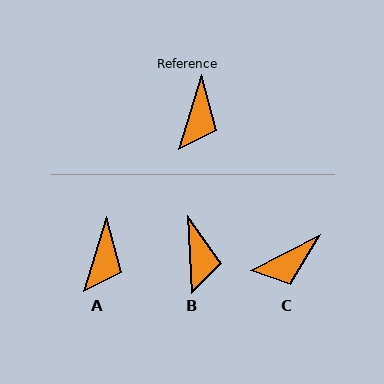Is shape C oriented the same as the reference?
No, it is off by about 45 degrees.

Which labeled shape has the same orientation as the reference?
A.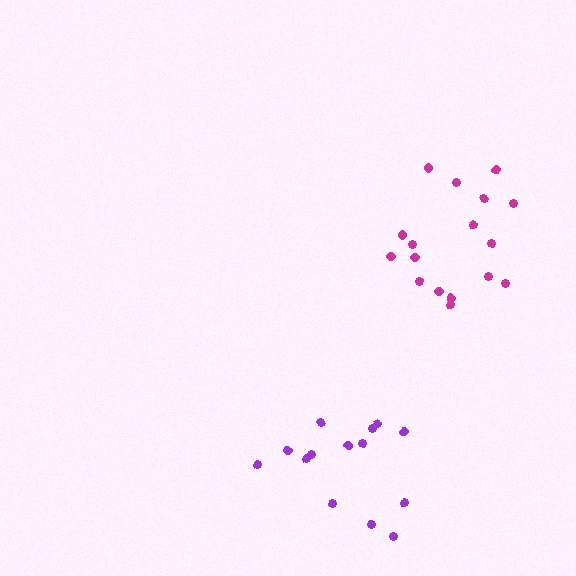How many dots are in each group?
Group 1: 14 dots, Group 2: 17 dots (31 total).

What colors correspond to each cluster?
The clusters are colored: purple, magenta.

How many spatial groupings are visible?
There are 2 spatial groupings.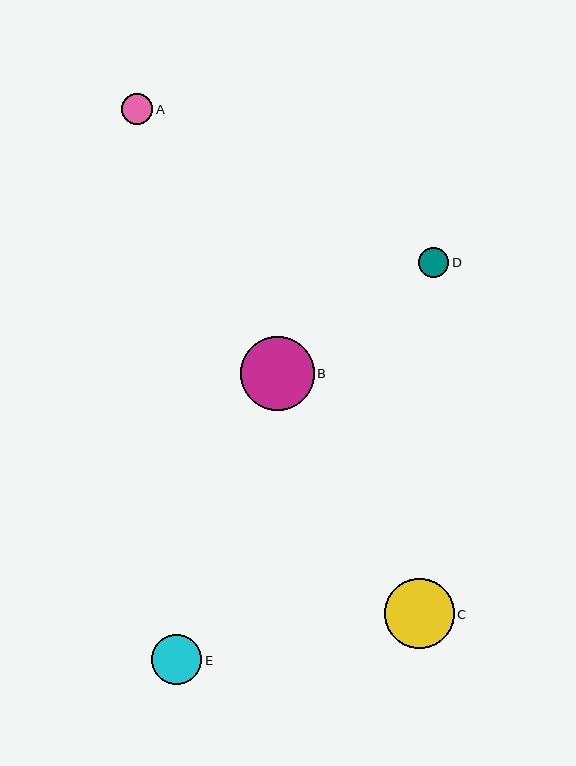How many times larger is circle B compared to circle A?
Circle B is approximately 2.4 times the size of circle A.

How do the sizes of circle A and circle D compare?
Circle A and circle D are approximately the same size.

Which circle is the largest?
Circle B is the largest with a size of approximately 74 pixels.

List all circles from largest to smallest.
From largest to smallest: B, C, E, A, D.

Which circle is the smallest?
Circle D is the smallest with a size of approximately 30 pixels.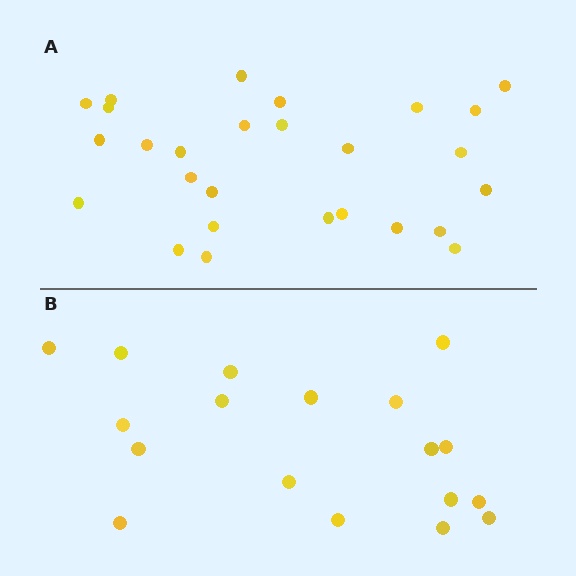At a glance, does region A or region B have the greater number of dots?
Region A (the top region) has more dots.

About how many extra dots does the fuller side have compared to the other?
Region A has roughly 8 or so more dots than region B.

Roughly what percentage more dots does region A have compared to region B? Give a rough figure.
About 50% more.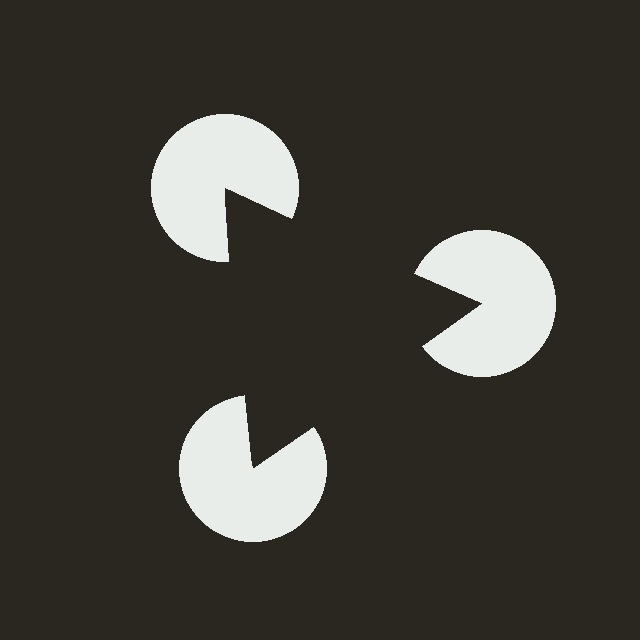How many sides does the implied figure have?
3 sides.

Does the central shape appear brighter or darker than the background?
It typically appears slightly darker than the background, even though no actual brightness change is drawn.